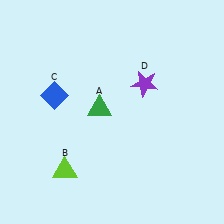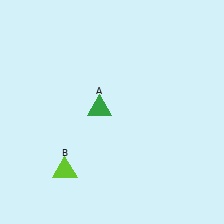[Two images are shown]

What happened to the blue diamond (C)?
The blue diamond (C) was removed in Image 2. It was in the top-left area of Image 1.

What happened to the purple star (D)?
The purple star (D) was removed in Image 2. It was in the top-right area of Image 1.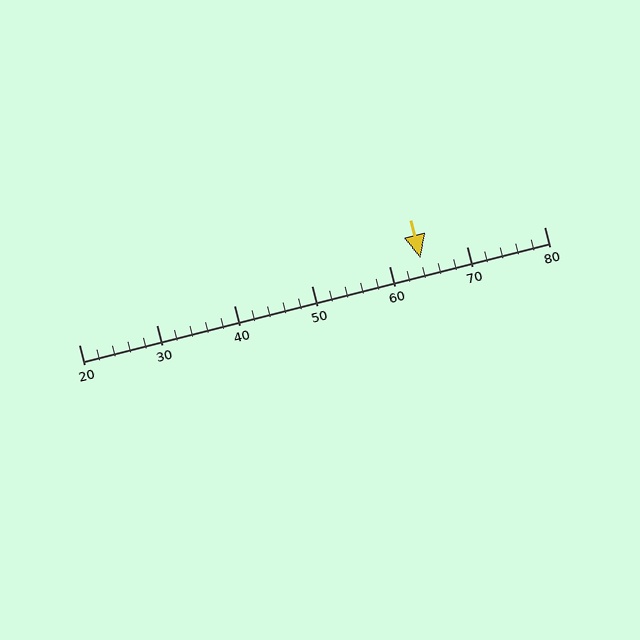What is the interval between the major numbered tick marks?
The major tick marks are spaced 10 units apart.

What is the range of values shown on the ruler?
The ruler shows values from 20 to 80.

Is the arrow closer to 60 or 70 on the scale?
The arrow is closer to 60.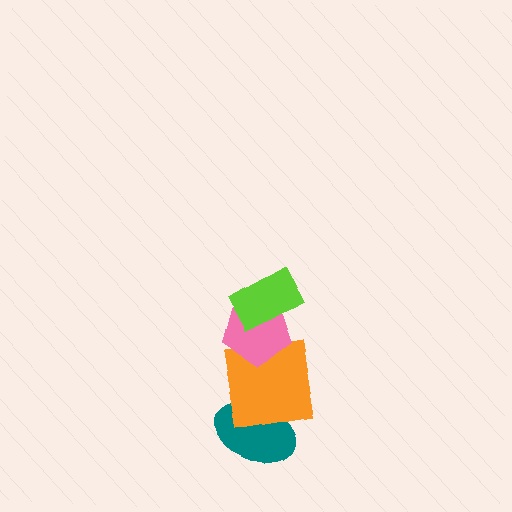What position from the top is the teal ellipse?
The teal ellipse is 4th from the top.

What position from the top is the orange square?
The orange square is 3rd from the top.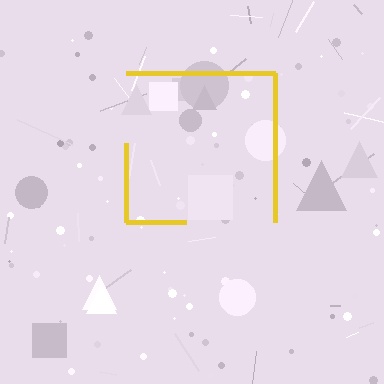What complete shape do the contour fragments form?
The contour fragments form a square.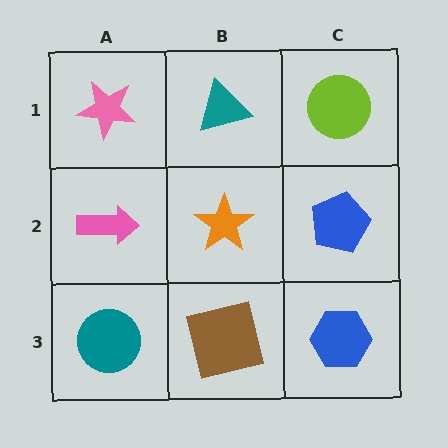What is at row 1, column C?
A lime circle.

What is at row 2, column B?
An orange star.